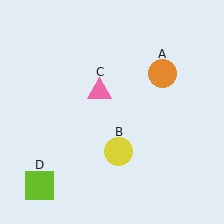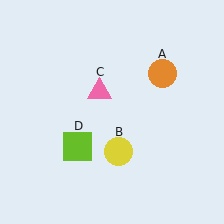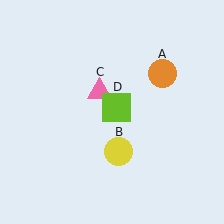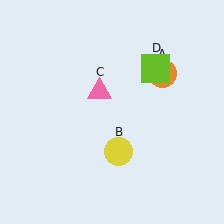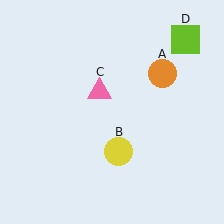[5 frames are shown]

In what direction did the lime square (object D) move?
The lime square (object D) moved up and to the right.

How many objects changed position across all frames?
1 object changed position: lime square (object D).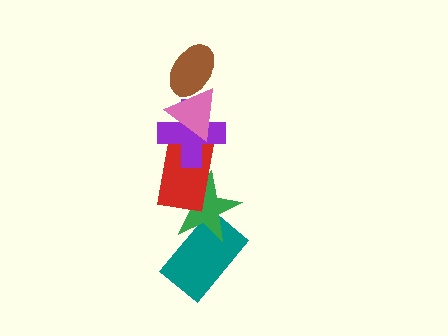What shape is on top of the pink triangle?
The brown ellipse is on top of the pink triangle.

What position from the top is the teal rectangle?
The teal rectangle is 6th from the top.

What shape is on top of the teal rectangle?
The green star is on top of the teal rectangle.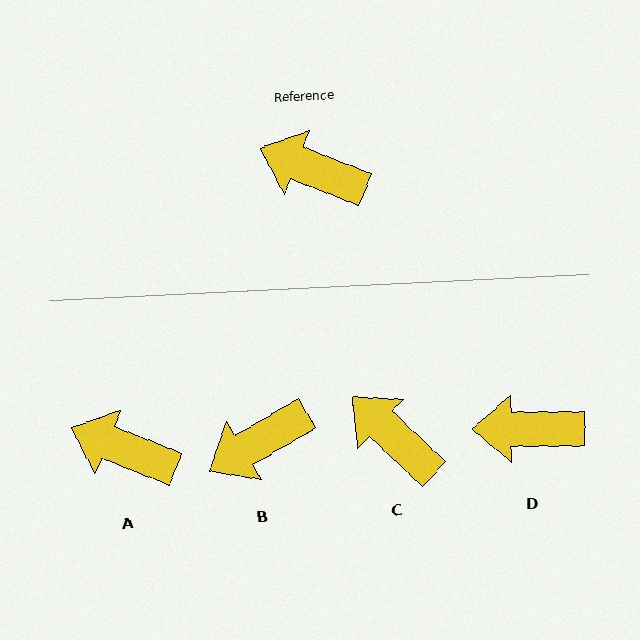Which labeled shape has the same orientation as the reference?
A.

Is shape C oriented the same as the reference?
No, it is off by about 21 degrees.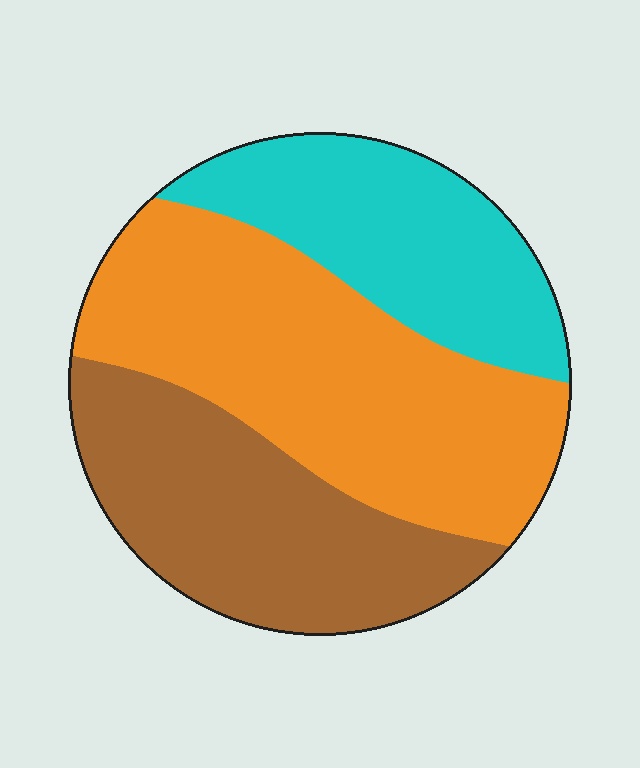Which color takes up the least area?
Cyan, at roughly 25%.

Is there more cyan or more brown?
Brown.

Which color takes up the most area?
Orange, at roughly 45%.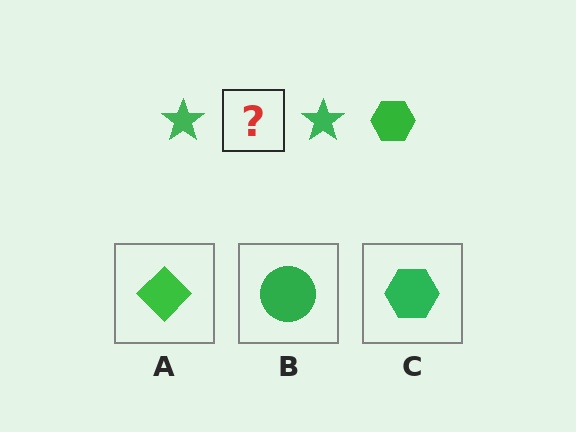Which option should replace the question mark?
Option C.